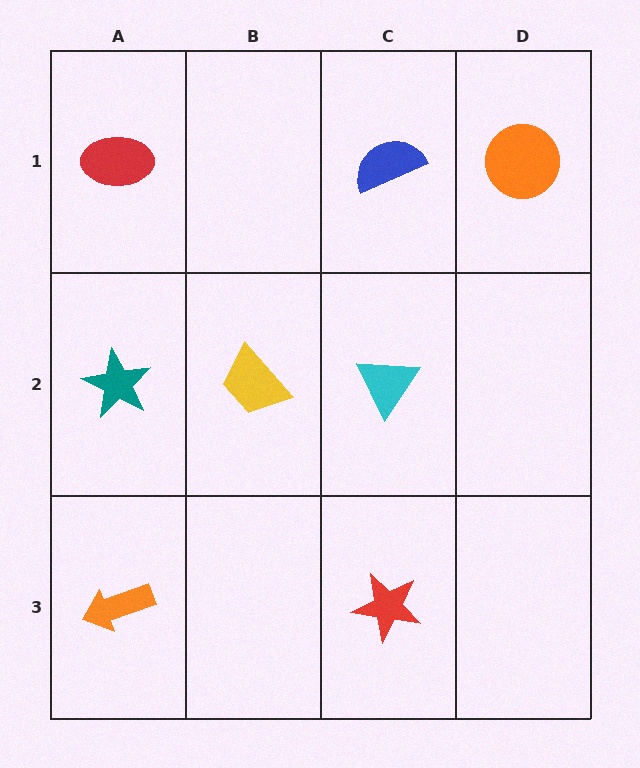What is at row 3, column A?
An orange arrow.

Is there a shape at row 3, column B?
No, that cell is empty.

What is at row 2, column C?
A cyan triangle.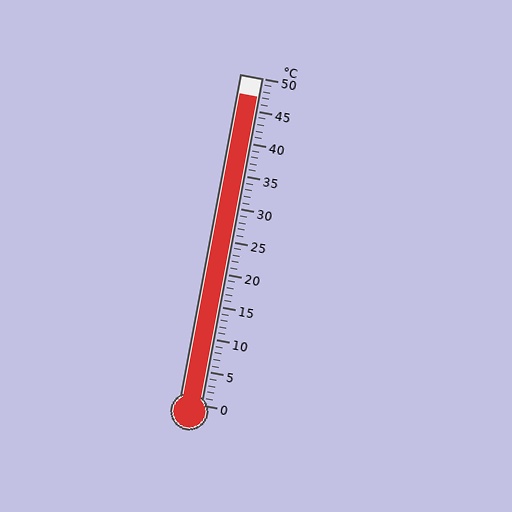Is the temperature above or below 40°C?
The temperature is above 40°C.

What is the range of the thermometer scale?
The thermometer scale ranges from 0°C to 50°C.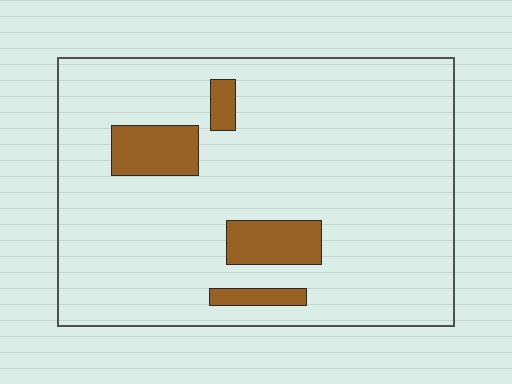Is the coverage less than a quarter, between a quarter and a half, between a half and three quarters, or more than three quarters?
Less than a quarter.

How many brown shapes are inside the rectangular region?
4.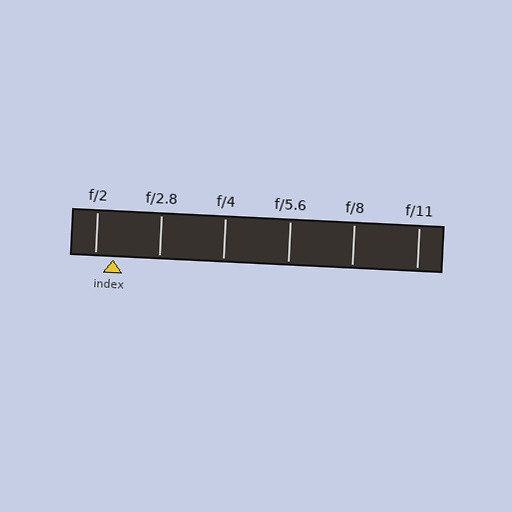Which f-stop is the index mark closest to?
The index mark is closest to f/2.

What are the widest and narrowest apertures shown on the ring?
The widest aperture shown is f/2 and the narrowest is f/11.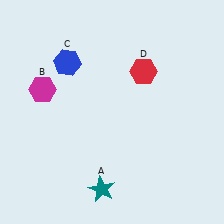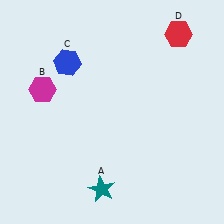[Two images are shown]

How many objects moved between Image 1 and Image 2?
1 object moved between the two images.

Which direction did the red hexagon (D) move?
The red hexagon (D) moved up.